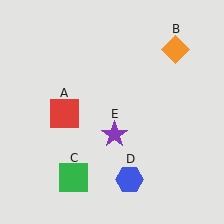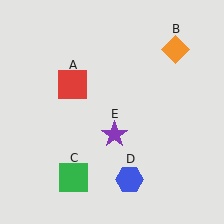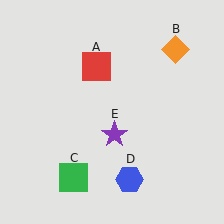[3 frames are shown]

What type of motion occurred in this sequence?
The red square (object A) rotated clockwise around the center of the scene.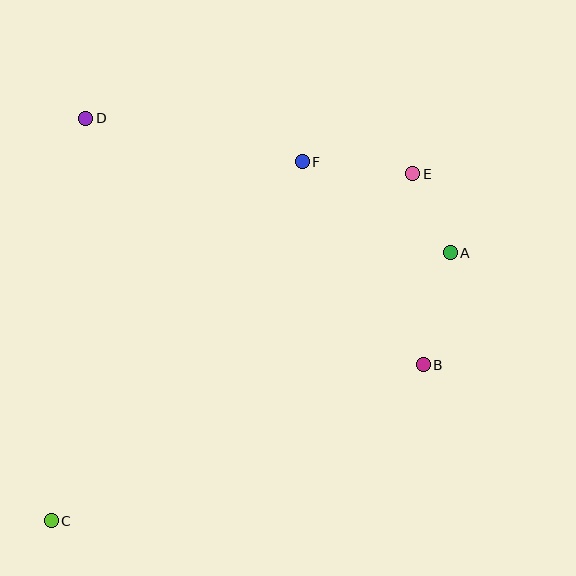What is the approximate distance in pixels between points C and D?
The distance between C and D is approximately 404 pixels.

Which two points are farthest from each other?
Points C and E are farthest from each other.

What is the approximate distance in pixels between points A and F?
The distance between A and F is approximately 174 pixels.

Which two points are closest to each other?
Points A and E are closest to each other.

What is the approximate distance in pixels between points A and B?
The distance between A and B is approximately 116 pixels.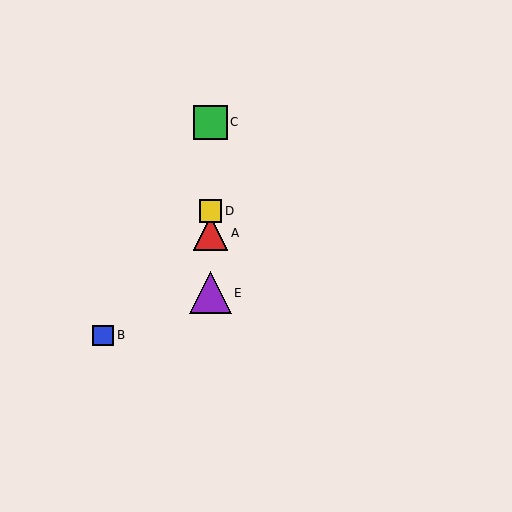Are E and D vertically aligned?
Yes, both are at x≈210.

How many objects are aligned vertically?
4 objects (A, C, D, E) are aligned vertically.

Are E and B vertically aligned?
No, E is at x≈210 and B is at x≈103.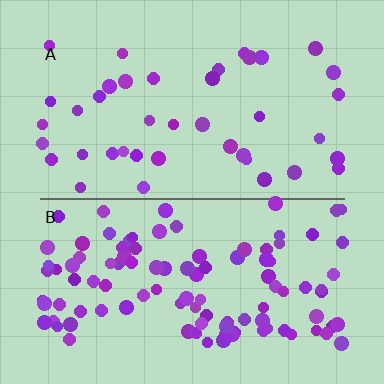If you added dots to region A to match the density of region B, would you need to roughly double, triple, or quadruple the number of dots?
Approximately triple.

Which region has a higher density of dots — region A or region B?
B (the bottom).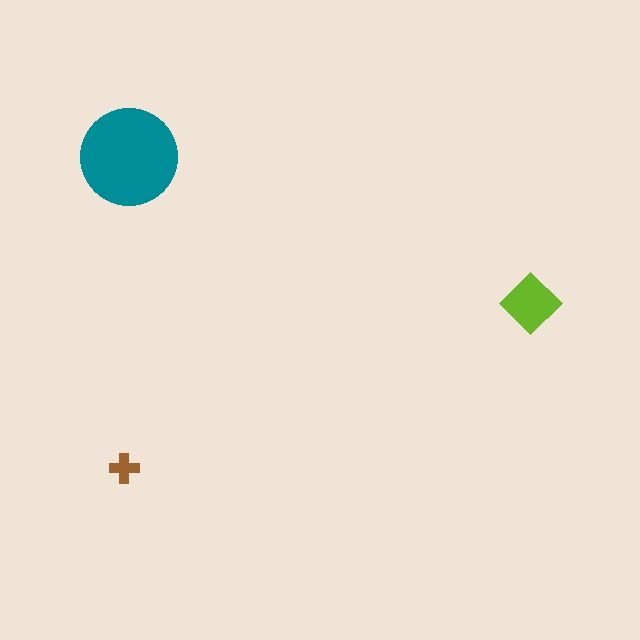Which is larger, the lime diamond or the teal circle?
The teal circle.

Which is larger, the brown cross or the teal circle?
The teal circle.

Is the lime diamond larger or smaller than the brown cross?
Larger.